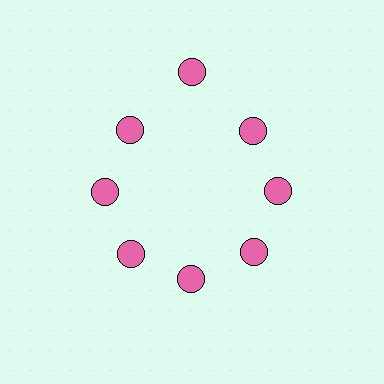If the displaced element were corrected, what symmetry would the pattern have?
It would have 8-fold rotational symmetry — the pattern would map onto itself every 45 degrees.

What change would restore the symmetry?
The symmetry would be restored by moving it inward, back onto the ring so that all 8 circles sit at equal angles and equal distance from the center.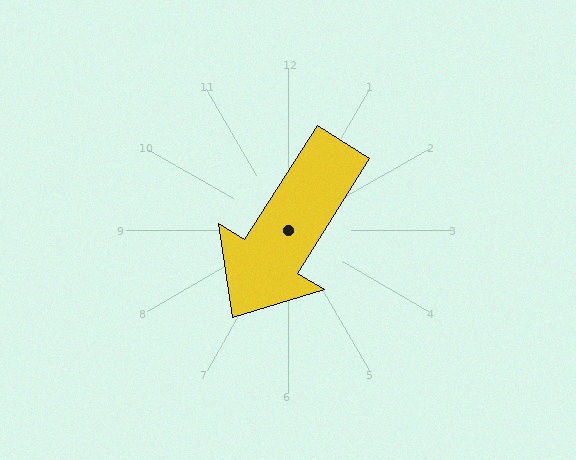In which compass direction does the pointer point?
Southwest.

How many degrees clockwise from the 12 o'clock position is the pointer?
Approximately 212 degrees.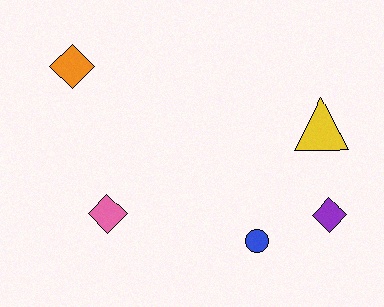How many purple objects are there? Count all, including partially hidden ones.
There is 1 purple object.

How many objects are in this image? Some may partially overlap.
There are 5 objects.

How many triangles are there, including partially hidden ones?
There is 1 triangle.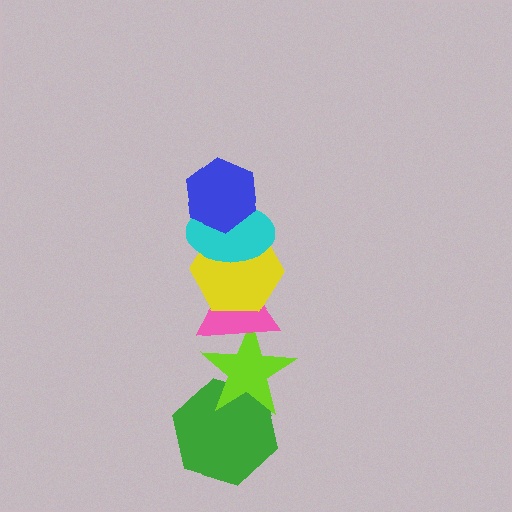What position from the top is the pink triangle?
The pink triangle is 4th from the top.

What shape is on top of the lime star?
The pink triangle is on top of the lime star.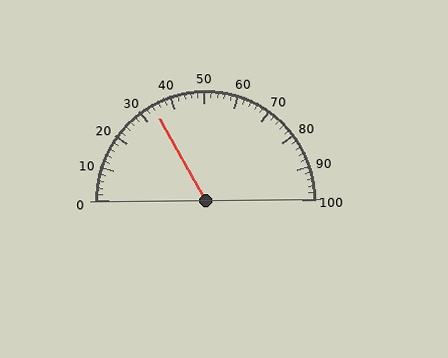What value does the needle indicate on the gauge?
The needle indicates approximately 34.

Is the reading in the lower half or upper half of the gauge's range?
The reading is in the lower half of the range (0 to 100).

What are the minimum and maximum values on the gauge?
The gauge ranges from 0 to 100.